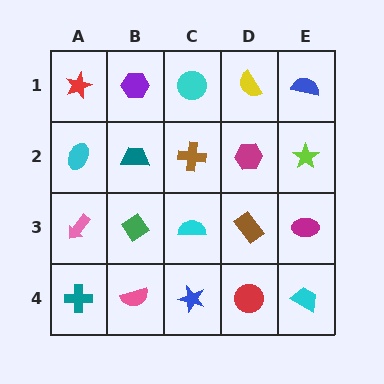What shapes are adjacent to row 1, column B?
A teal trapezoid (row 2, column B), a red star (row 1, column A), a cyan circle (row 1, column C).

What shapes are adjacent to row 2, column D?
A yellow semicircle (row 1, column D), a brown rectangle (row 3, column D), a brown cross (row 2, column C), a lime star (row 2, column E).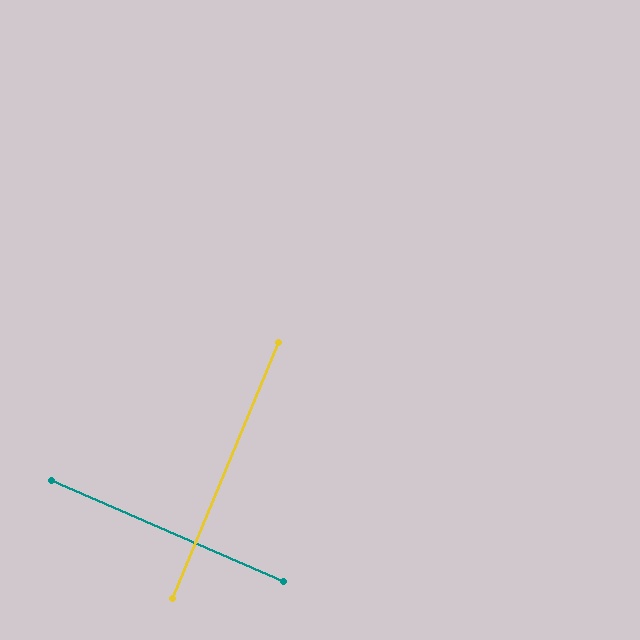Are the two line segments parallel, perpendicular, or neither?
Perpendicular — they meet at approximately 89°.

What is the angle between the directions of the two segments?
Approximately 89 degrees.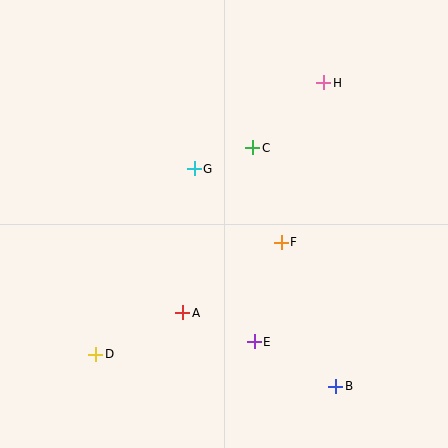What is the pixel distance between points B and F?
The distance between B and F is 154 pixels.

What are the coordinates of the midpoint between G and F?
The midpoint between G and F is at (238, 206).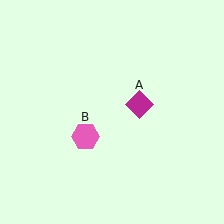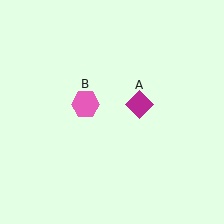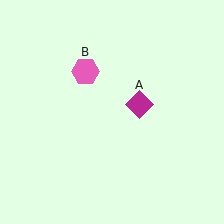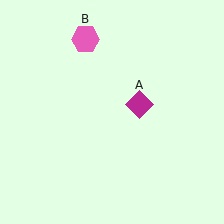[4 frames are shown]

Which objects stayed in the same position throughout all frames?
Magenta diamond (object A) remained stationary.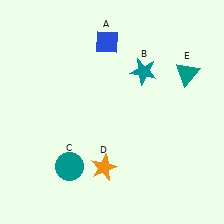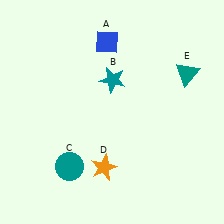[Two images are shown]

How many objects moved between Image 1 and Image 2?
1 object moved between the two images.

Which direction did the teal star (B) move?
The teal star (B) moved left.